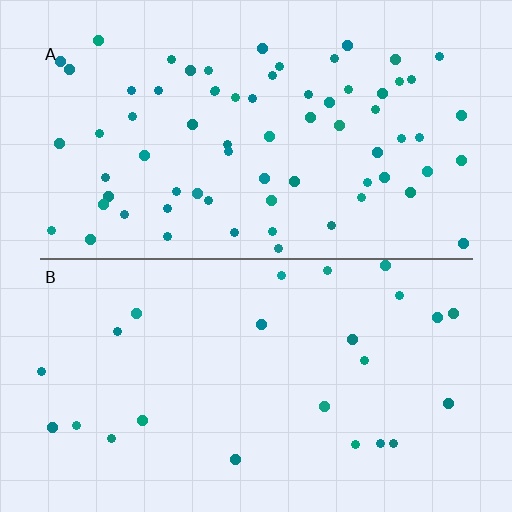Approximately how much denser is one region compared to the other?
Approximately 2.9× — region A over region B.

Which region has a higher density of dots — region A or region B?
A (the top).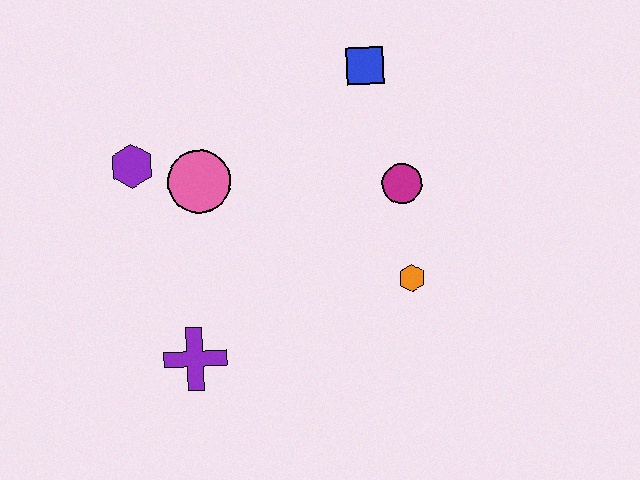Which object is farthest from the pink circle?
The orange hexagon is farthest from the pink circle.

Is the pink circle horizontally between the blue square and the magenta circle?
No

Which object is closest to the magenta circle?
The orange hexagon is closest to the magenta circle.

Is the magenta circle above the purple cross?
Yes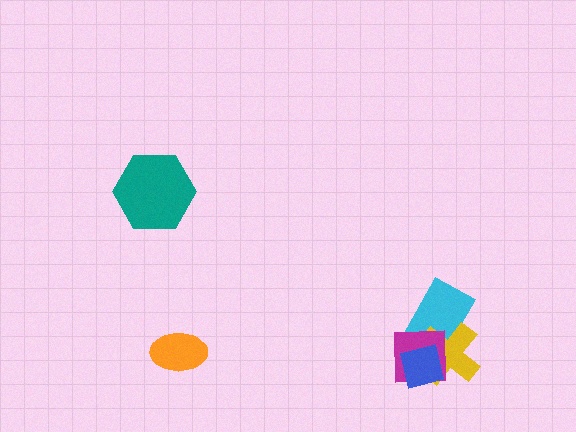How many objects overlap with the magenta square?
3 objects overlap with the magenta square.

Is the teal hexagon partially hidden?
No, no other shape covers it.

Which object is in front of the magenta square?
The blue square is in front of the magenta square.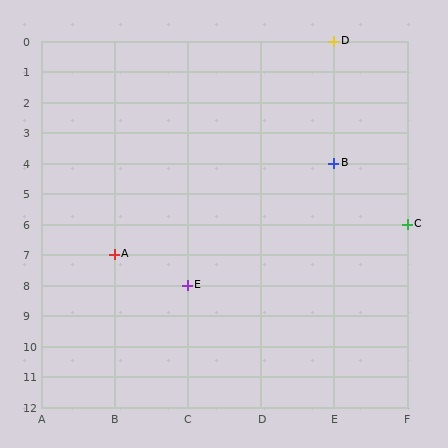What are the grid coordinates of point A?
Point A is at grid coordinates (B, 7).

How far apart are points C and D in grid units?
Points C and D are 1 column and 6 rows apart (about 6.1 grid units diagonally).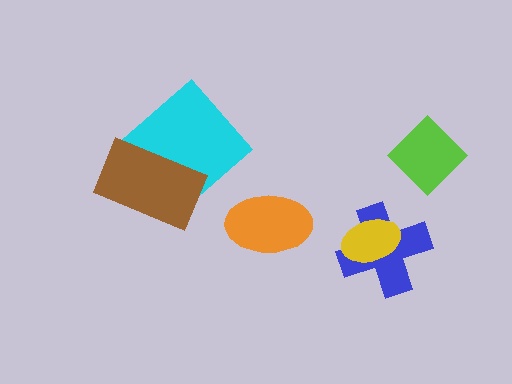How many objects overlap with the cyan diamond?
1 object overlaps with the cyan diamond.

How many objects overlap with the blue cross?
1 object overlaps with the blue cross.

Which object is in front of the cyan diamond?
The brown rectangle is in front of the cyan diamond.